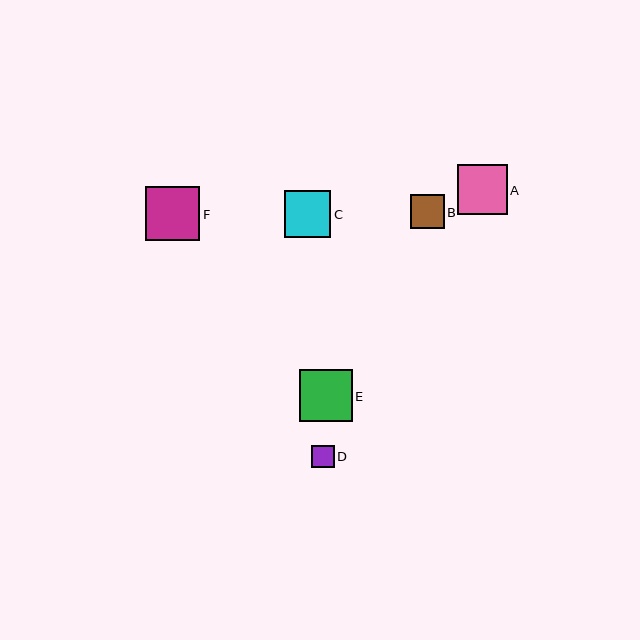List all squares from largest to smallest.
From largest to smallest: F, E, A, C, B, D.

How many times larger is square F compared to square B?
Square F is approximately 1.6 times the size of square B.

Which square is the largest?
Square F is the largest with a size of approximately 54 pixels.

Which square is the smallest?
Square D is the smallest with a size of approximately 22 pixels.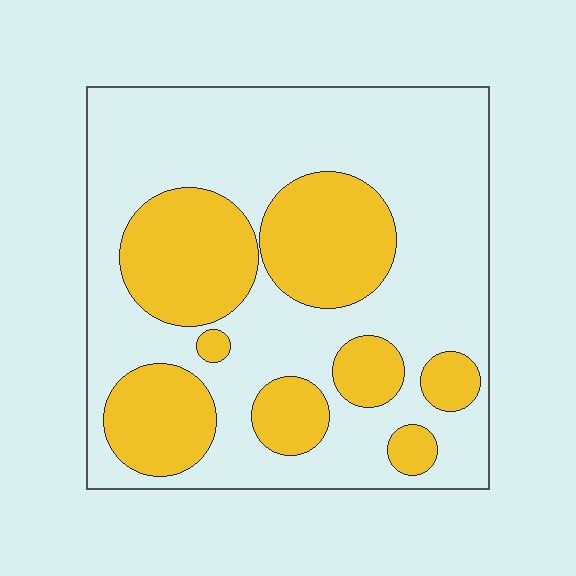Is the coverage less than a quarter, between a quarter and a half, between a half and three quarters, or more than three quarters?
Between a quarter and a half.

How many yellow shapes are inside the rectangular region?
8.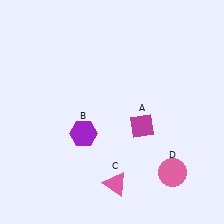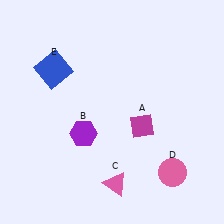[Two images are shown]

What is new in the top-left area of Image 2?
A blue square (E) was added in the top-left area of Image 2.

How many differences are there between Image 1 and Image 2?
There is 1 difference between the two images.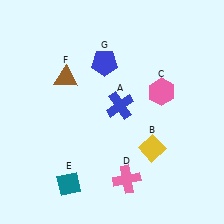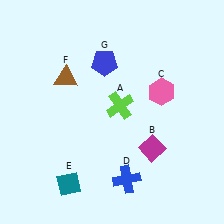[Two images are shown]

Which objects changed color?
A changed from blue to lime. B changed from yellow to magenta. D changed from pink to blue.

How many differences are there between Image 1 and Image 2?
There are 3 differences between the two images.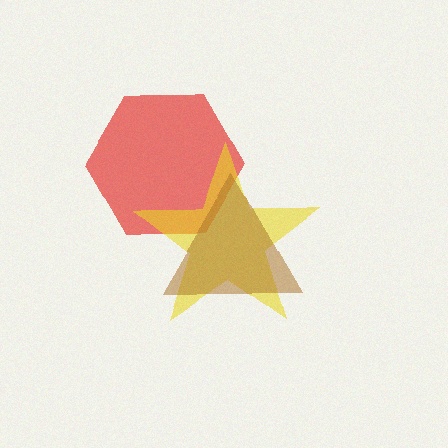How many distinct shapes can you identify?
There are 3 distinct shapes: a red hexagon, a yellow star, a brown triangle.